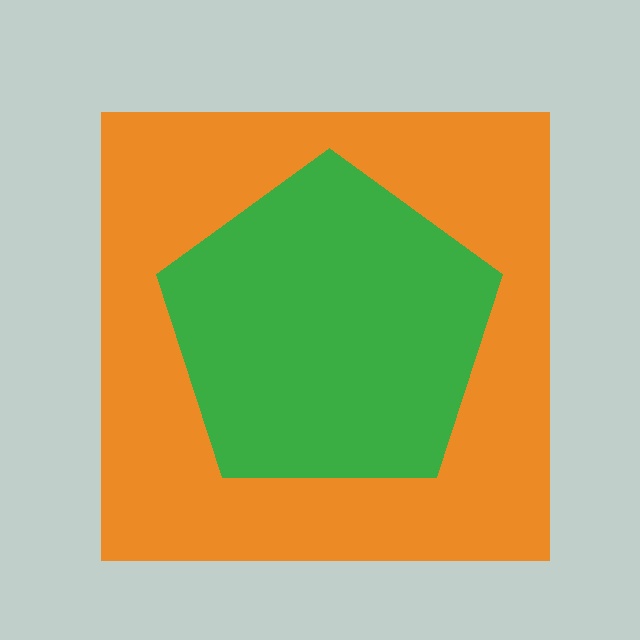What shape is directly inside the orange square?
The green pentagon.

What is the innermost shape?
The green pentagon.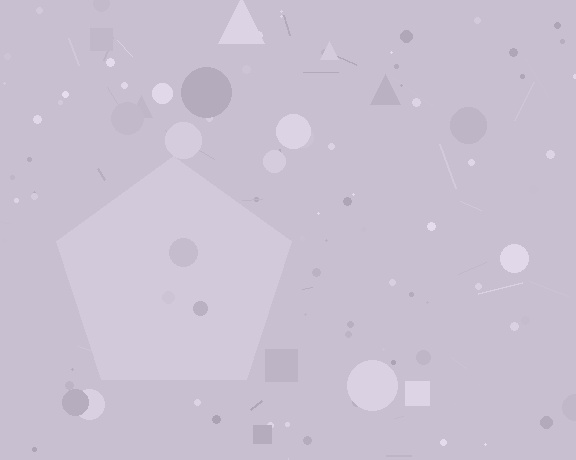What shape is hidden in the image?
A pentagon is hidden in the image.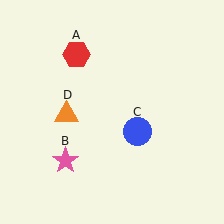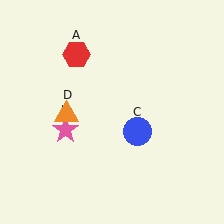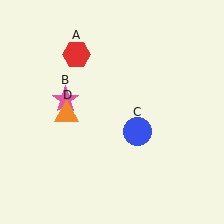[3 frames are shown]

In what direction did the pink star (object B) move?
The pink star (object B) moved up.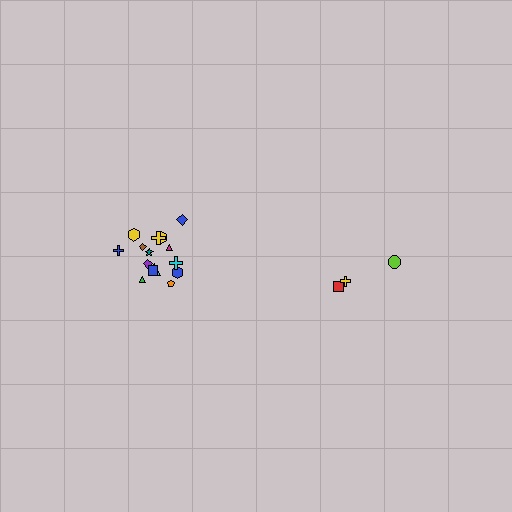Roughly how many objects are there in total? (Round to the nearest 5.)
Roughly 20 objects in total.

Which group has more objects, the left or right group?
The left group.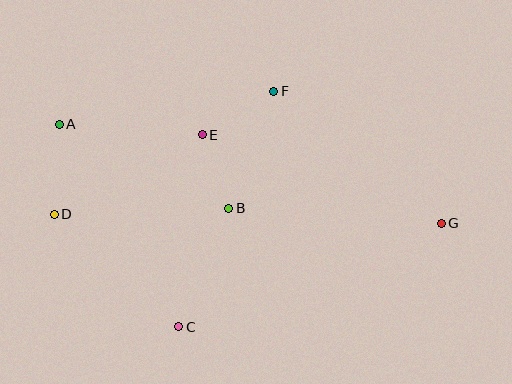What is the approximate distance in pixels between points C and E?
The distance between C and E is approximately 194 pixels.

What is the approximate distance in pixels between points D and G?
The distance between D and G is approximately 387 pixels.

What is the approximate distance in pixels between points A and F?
The distance between A and F is approximately 217 pixels.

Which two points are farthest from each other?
Points A and G are farthest from each other.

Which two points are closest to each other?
Points B and E are closest to each other.